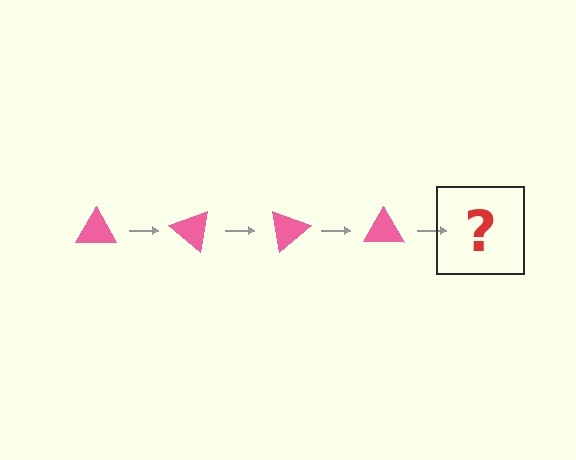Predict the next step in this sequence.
The next step is a pink triangle rotated 160 degrees.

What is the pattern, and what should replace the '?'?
The pattern is that the triangle rotates 40 degrees each step. The '?' should be a pink triangle rotated 160 degrees.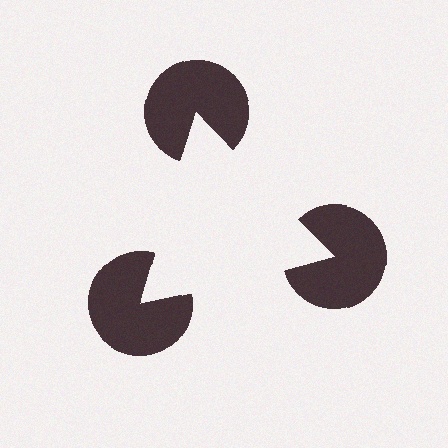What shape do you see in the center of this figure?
An illusory triangle — its edges are inferred from the aligned wedge cuts in the pac-man discs, not physically drawn.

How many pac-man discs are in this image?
There are 3 — one at each vertex of the illusory triangle.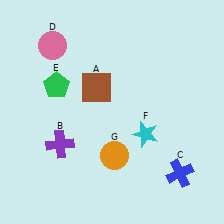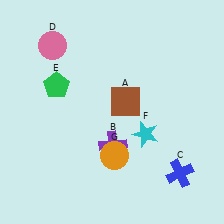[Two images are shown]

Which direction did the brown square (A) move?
The brown square (A) moved right.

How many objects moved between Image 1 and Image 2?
2 objects moved between the two images.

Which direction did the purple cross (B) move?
The purple cross (B) moved right.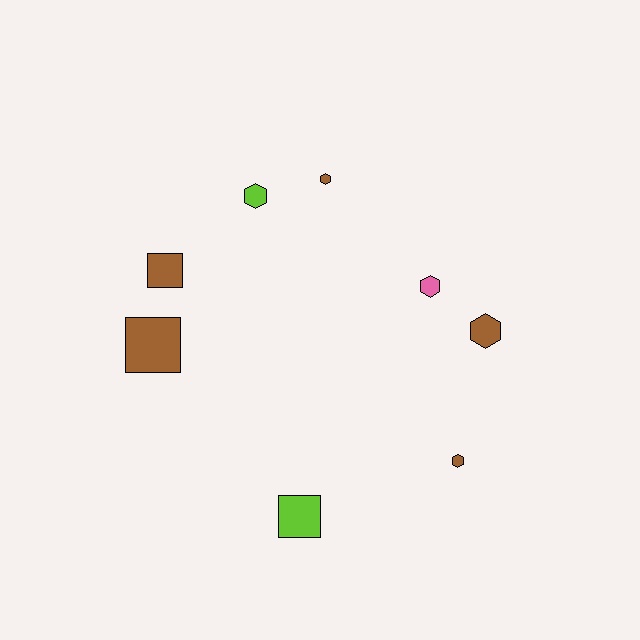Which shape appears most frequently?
Hexagon, with 5 objects.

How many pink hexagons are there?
There is 1 pink hexagon.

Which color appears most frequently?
Brown, with 5 objects.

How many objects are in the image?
There are 8 objects.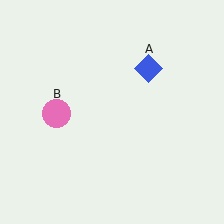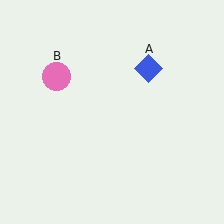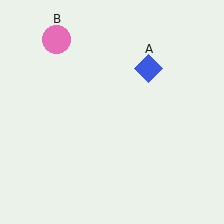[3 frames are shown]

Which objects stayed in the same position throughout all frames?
Blue diamond (object A) remained stationary.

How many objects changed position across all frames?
1 object changed position: pink circle (object B).